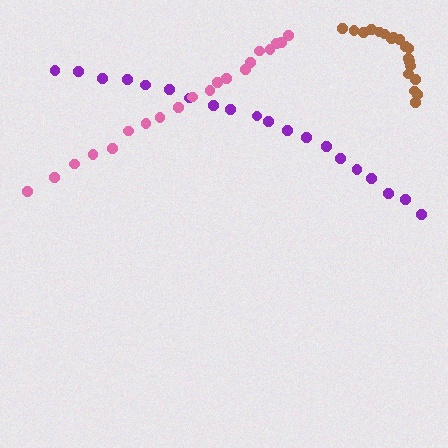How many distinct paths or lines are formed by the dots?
There are 3 distinct paths.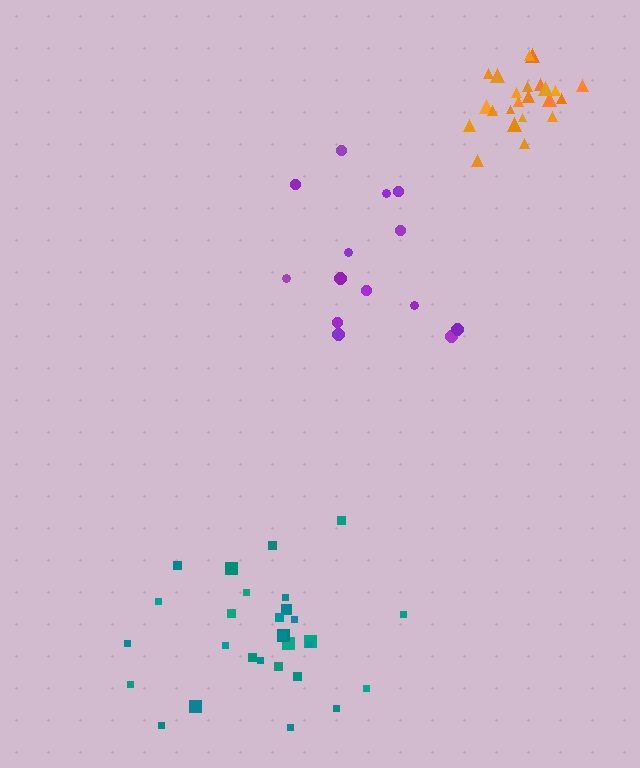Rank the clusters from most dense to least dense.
orange, teal, purple.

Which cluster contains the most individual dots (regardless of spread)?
Teal (29).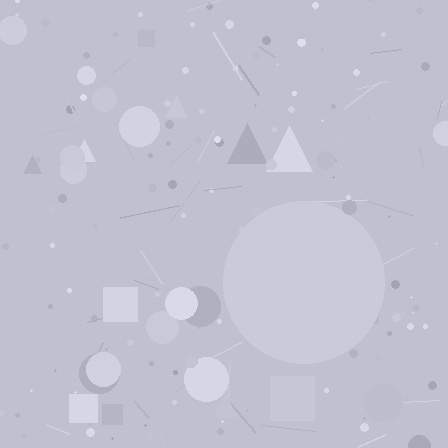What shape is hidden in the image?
A circle is hidden in the image.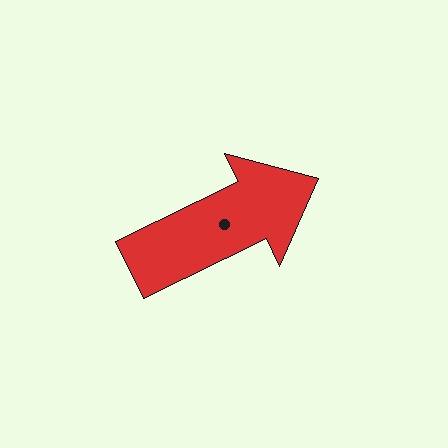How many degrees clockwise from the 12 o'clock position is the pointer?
Approximately 64 degrees.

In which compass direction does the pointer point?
Northeast.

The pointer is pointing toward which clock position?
Roughly 2 o'clock.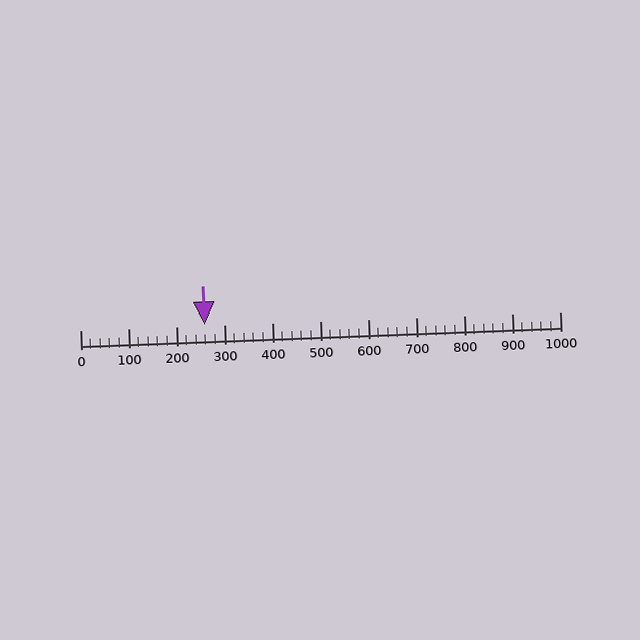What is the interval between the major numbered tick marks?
The major tick marks are spaced 100 units apart.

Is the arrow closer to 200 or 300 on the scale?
The arrow is closer to 300.